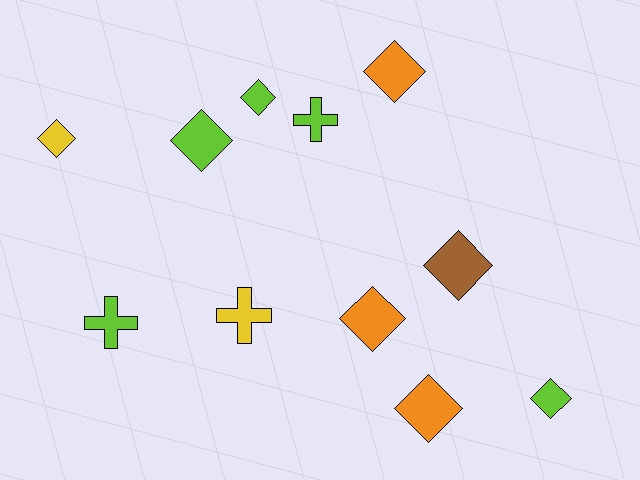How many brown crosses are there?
There are no brown crosses.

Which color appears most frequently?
Lime, with 5 objects.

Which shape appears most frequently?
Diamond, with 8 objects.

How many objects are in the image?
There are 11 objects.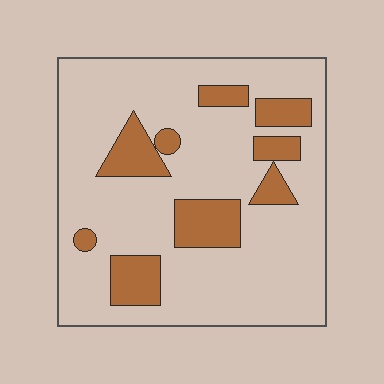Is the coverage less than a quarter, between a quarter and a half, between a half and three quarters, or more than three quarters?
Less than a quarter.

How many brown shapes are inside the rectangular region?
9.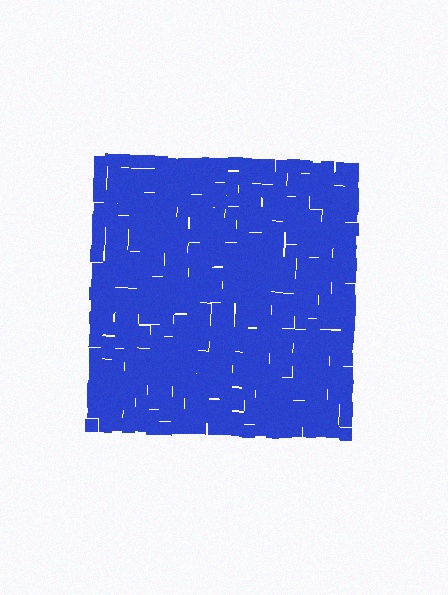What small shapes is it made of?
It is made of small squares.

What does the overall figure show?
The overall figure shows a square.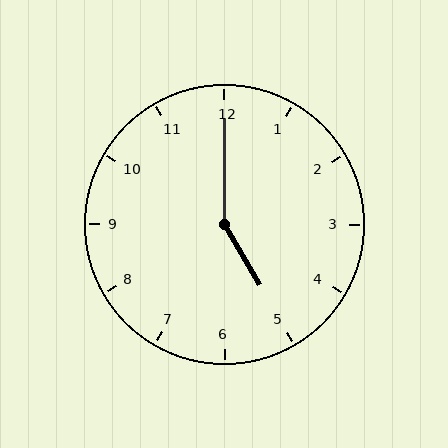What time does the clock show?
5:00.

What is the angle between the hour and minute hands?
Approximately 150 degrees.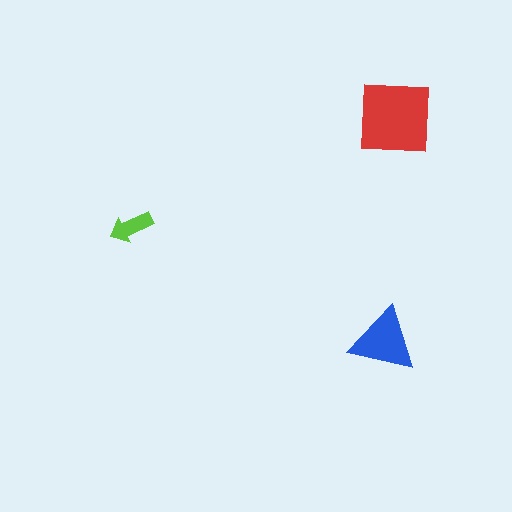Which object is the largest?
The red square.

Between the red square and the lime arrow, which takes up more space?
The red square.